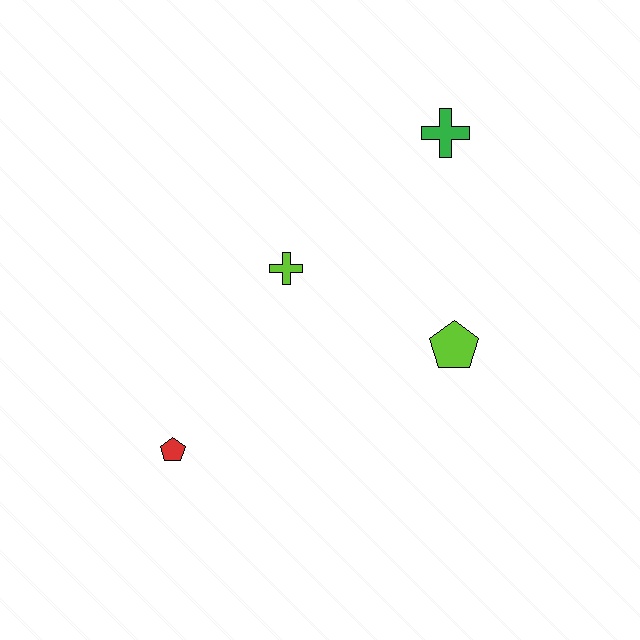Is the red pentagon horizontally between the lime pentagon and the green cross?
No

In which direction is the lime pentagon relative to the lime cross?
The lime pentagon is to the right of the lime cross.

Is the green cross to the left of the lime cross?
No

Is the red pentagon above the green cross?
No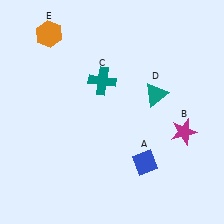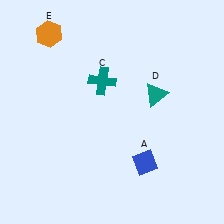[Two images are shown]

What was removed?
The magenta star (B) was removed in Image 2.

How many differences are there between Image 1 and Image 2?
There is 1 difference between the two images.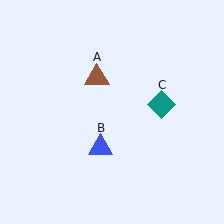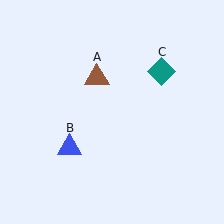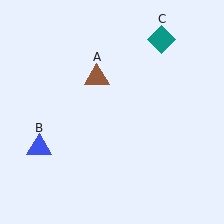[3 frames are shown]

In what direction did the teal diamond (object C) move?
The teal diamond (object C) moved up.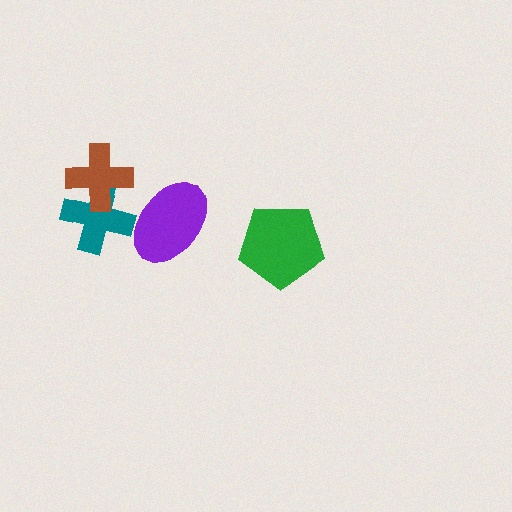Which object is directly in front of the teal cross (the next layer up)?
The purple ellipse is directly in front of the teal cross.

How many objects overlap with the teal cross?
2 objects overlap with the teal cross.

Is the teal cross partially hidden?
Yes, it is partially covered by another shape.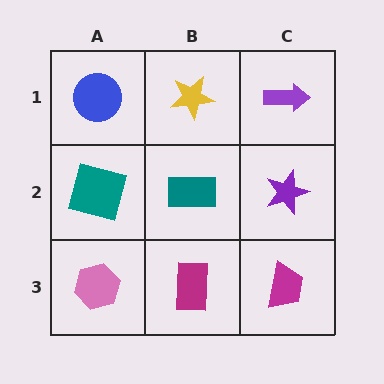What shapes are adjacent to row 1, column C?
A purple star (row 2, column C), a yellow star (row 1, column B).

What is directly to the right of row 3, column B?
A magenta trapezoid.